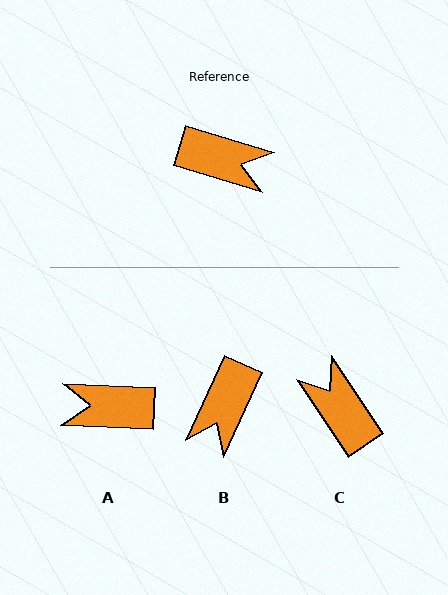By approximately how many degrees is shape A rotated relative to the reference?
Approximately 166 degrees clockwise.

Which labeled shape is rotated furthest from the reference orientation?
A, about 166 degrees away.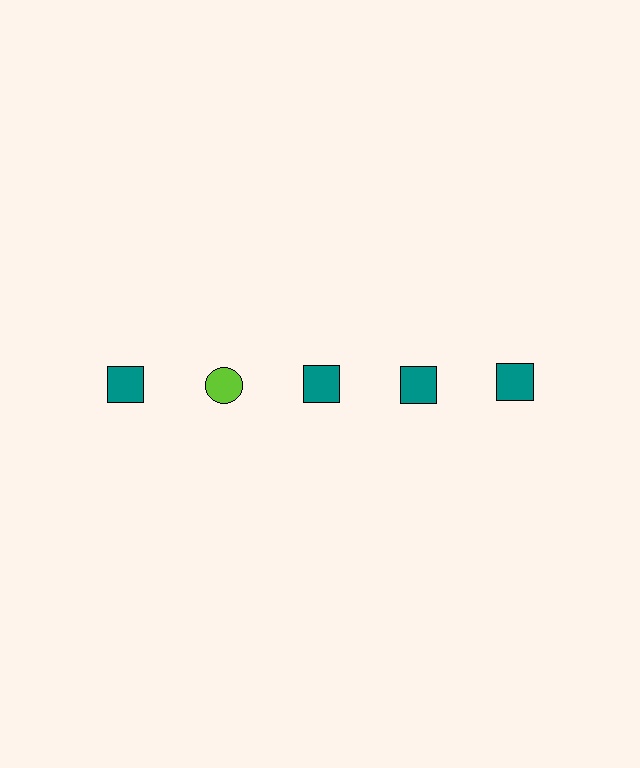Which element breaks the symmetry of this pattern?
The lime circle in the top row, second from left column breaks the symmetry. All other shapes are teal squares.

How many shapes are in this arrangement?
There are 5 shapes arranged in a grid pattern.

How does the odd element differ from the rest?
It differs in both color (lime instead of teal) and shape (circle instead of square).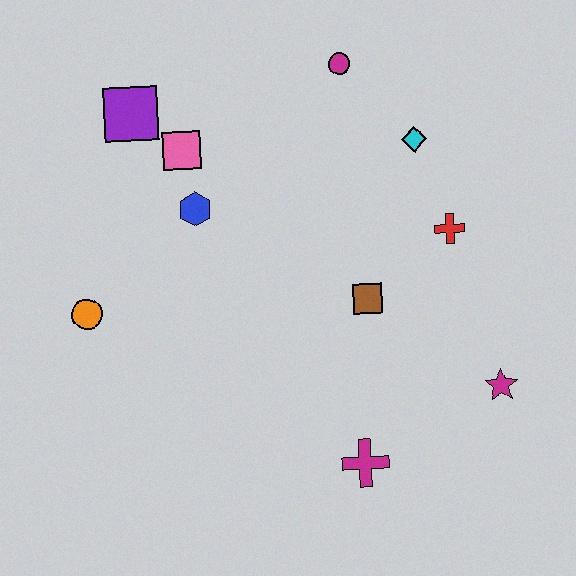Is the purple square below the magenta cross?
No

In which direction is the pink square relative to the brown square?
The pink square is to the left of the brown square.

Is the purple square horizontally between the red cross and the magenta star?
No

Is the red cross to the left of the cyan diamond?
No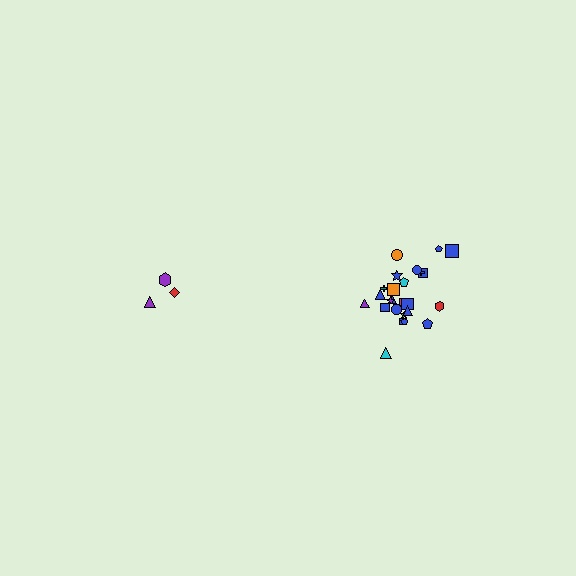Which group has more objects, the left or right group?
The right group.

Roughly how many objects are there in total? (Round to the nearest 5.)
Roughly 30 objects in total.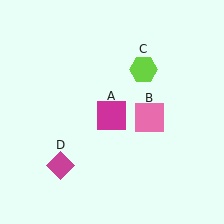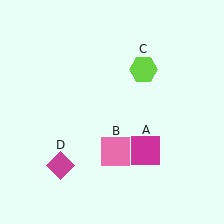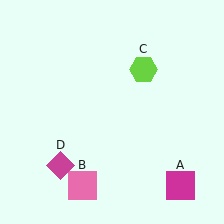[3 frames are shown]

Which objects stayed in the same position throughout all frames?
Lime hexagon (object C) and magenta diamond (object D) remained stationary.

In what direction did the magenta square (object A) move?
The magenta square (object A) moved down and to the right.